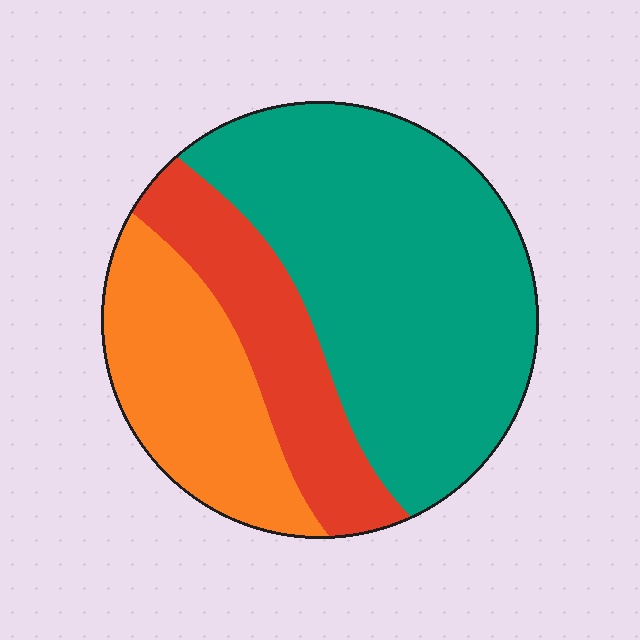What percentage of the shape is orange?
Orange covers roughly 25% of the shape.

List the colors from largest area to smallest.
From largest to smallest: teal, orange, red.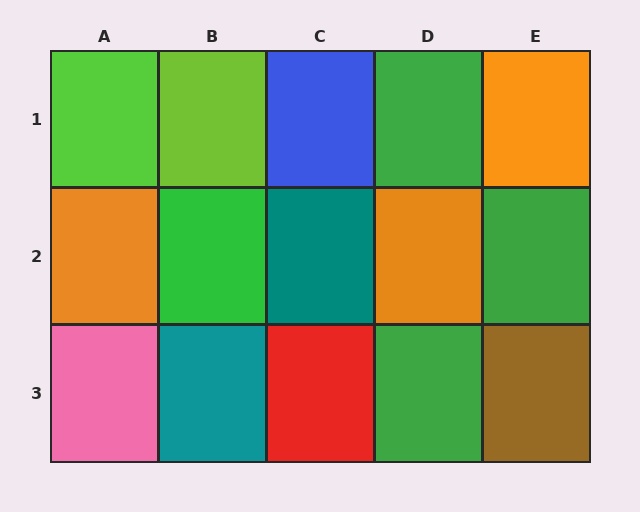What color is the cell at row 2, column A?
Orange.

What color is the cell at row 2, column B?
Green.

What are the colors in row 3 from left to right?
Pink, teal, red, green, brown.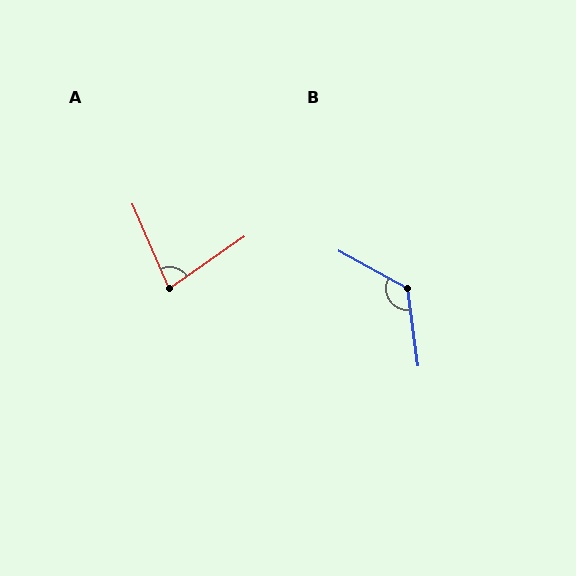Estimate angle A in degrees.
Approximately 79 degrees.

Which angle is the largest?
B, at approximately 126 degrees.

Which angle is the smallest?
A, at approximately 79 degrees.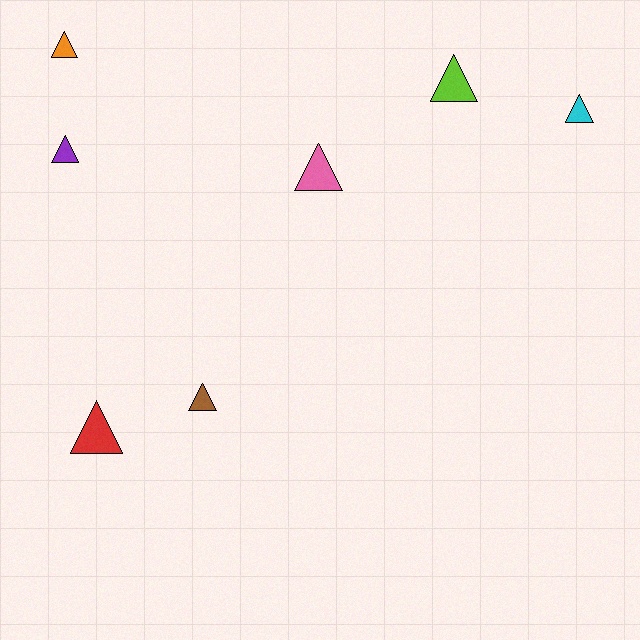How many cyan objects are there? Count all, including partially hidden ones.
There is 1 cyan object.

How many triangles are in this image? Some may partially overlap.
There are 7 triangles.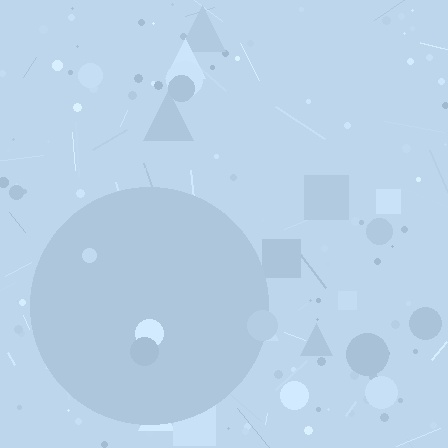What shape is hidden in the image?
A circle is hidden in the image.